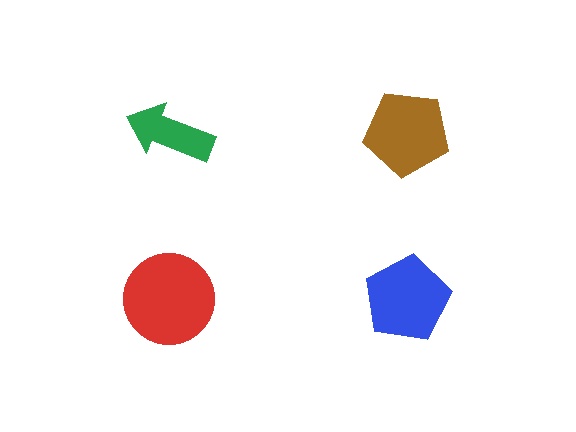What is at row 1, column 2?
A brown pentagon.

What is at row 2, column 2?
A blue pentagon.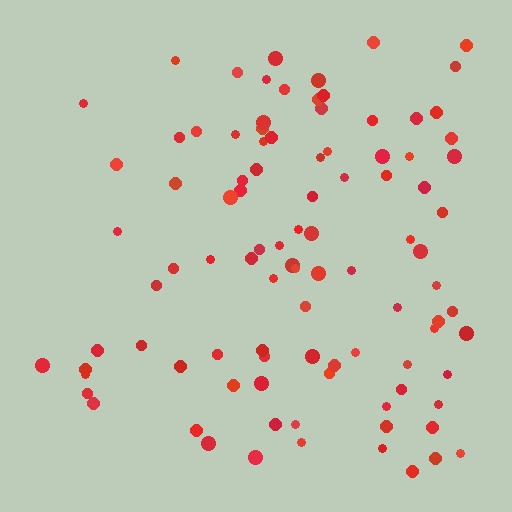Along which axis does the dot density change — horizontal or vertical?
Horizontal.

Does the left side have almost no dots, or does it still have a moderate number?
Still a moderate number, just noticeably fewer than the right.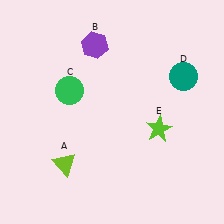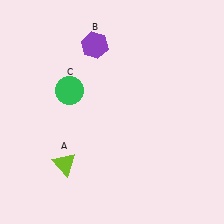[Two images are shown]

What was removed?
The lime star (E), the teal circle (D) were removed in Image 2.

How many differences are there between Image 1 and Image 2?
There are 2 differences between the two images.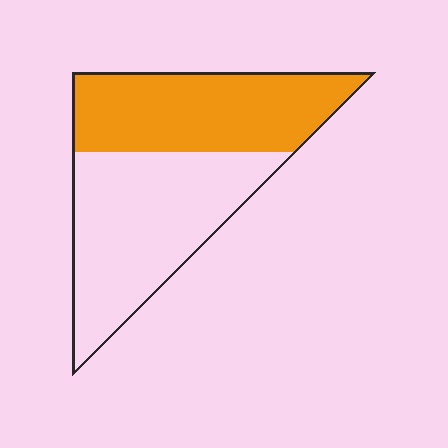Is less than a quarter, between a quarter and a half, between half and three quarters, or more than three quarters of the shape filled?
Between a quarter and a half.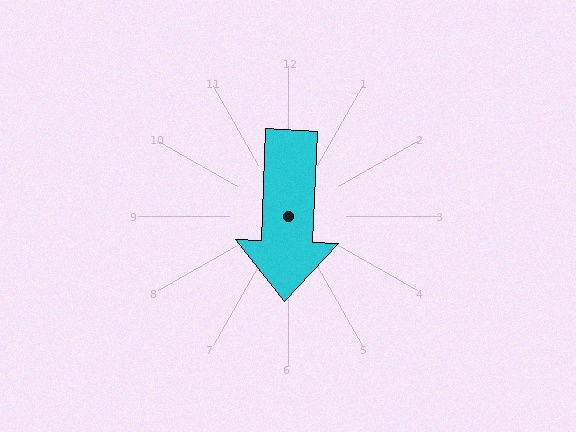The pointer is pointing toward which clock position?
Roughly 6 o'clock.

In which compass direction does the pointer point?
South.